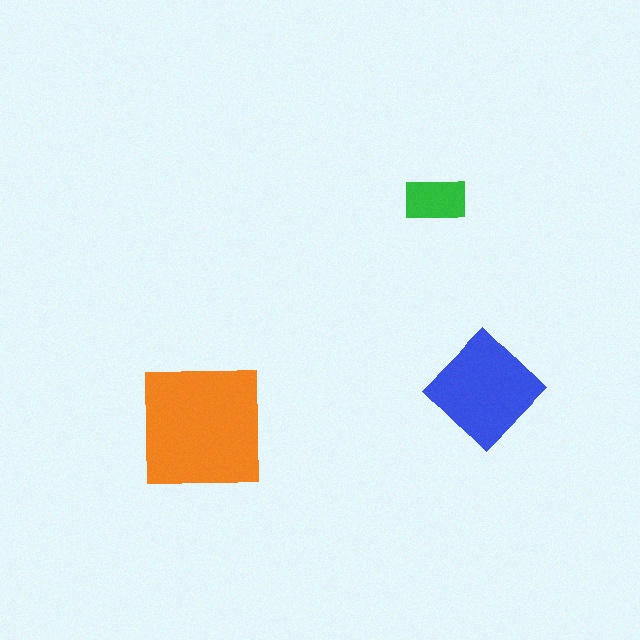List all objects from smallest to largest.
The green rectangle, the blue diamond, the orange square.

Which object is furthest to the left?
The orange square is leftmost.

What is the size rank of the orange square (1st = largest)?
1st.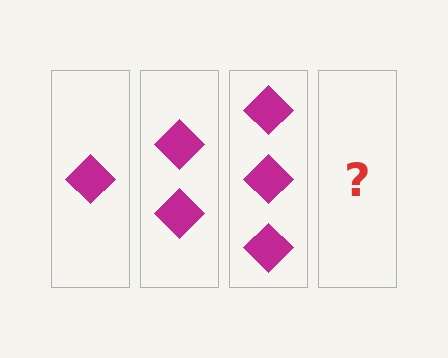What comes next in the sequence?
The next element should be 4 diamonds.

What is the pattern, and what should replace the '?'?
The pattern is that each step adds one more diamond. The '?' should be 4 diamonds.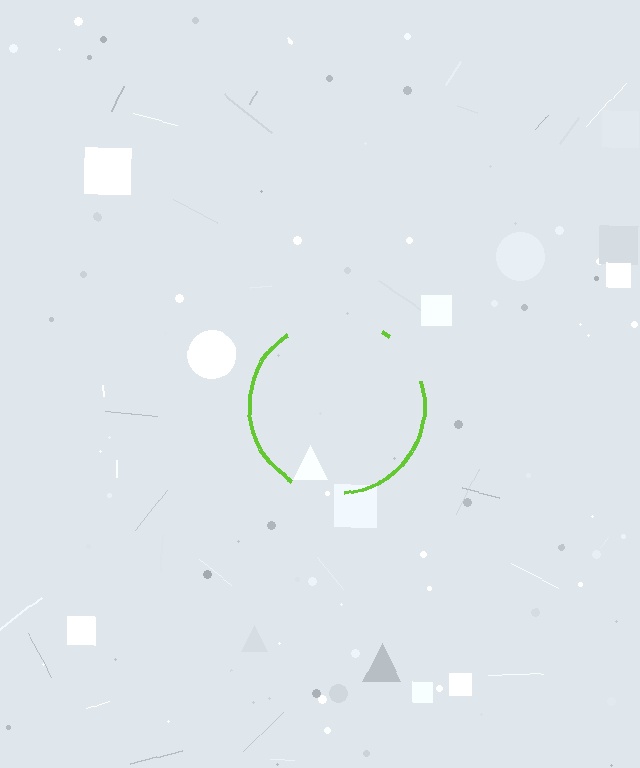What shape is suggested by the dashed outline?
The dashed outline suggests a circle.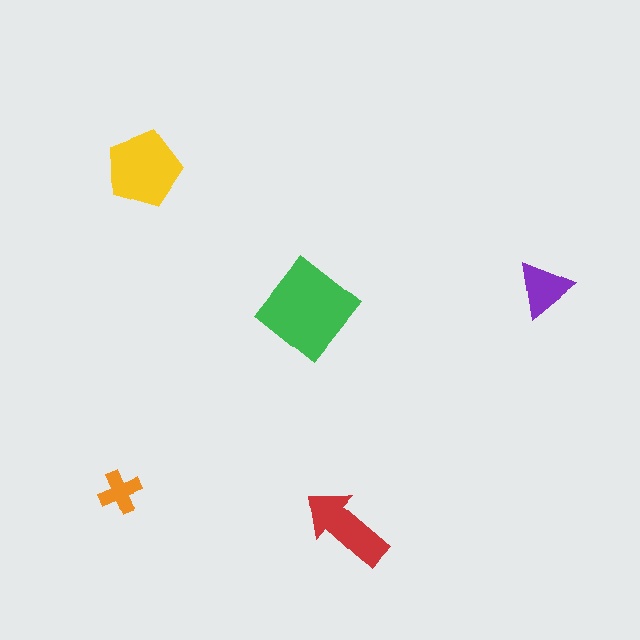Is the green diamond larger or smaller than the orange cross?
Larger.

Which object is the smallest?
The orange cross.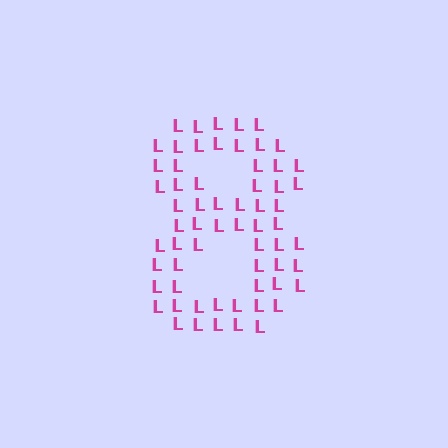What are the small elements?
The small elements are letter L's.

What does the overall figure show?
The overall figure shows the digit 8.